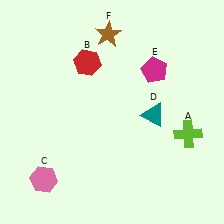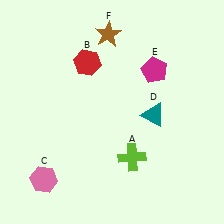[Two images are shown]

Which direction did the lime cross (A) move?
The lime cross (A) moved left.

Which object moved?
The lime cross (A) moved left.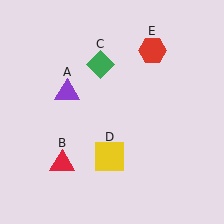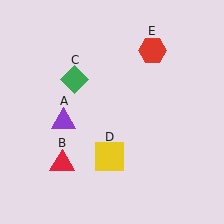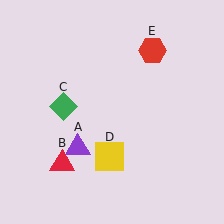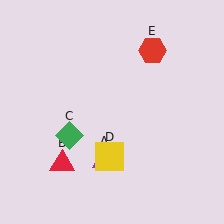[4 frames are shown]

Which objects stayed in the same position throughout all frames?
Red triangle (object B) and yellow square (object D) and red hexagon (object E) remained stationary.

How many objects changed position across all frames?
2 objects changed position: purple triangle (object A), green diamond (object C).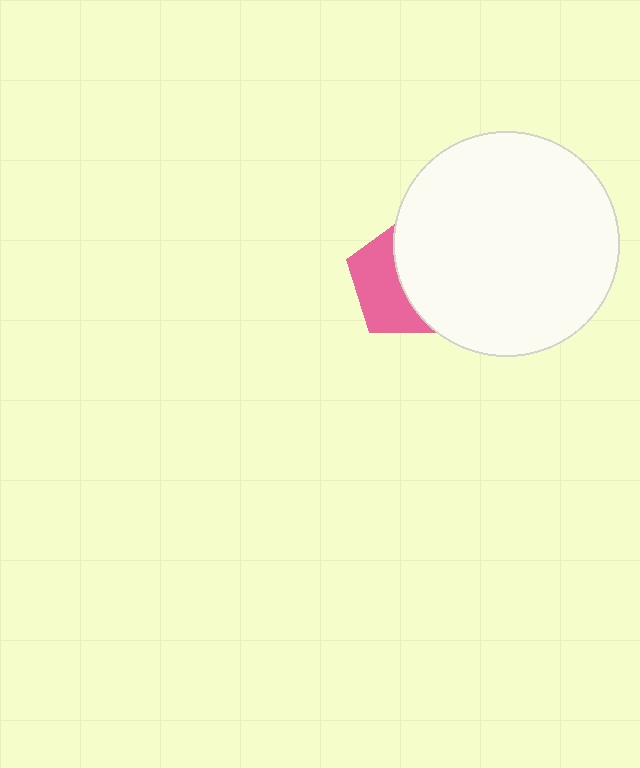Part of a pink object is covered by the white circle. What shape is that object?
It is a pentagon.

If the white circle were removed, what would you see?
You would see the complete pink pentagon.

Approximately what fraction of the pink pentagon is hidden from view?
Roughly 55% of the pink pentagon is hidden behind the white circle.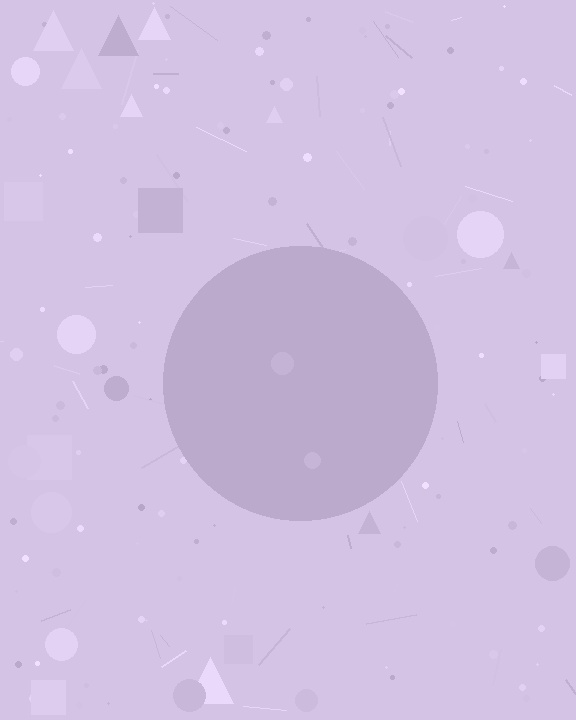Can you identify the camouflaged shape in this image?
The camouflaged shape is a circle.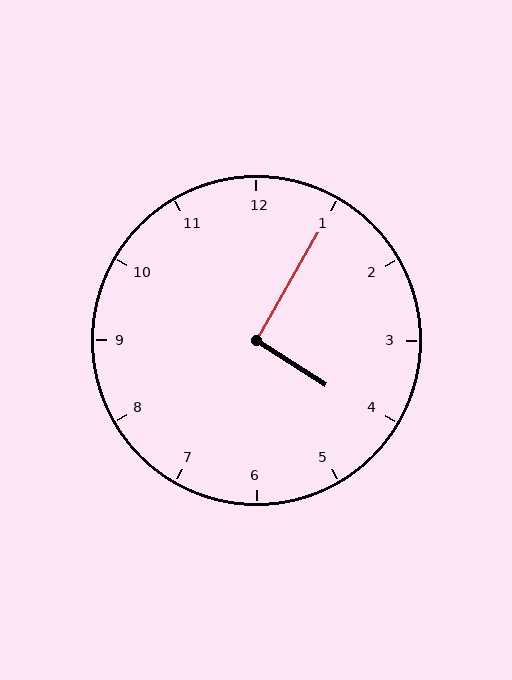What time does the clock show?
4:05.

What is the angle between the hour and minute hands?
Approximately 92 degrees.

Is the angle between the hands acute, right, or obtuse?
It is right.